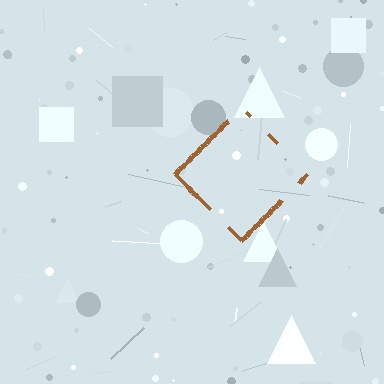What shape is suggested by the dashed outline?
The dashed outline suggests a diamond.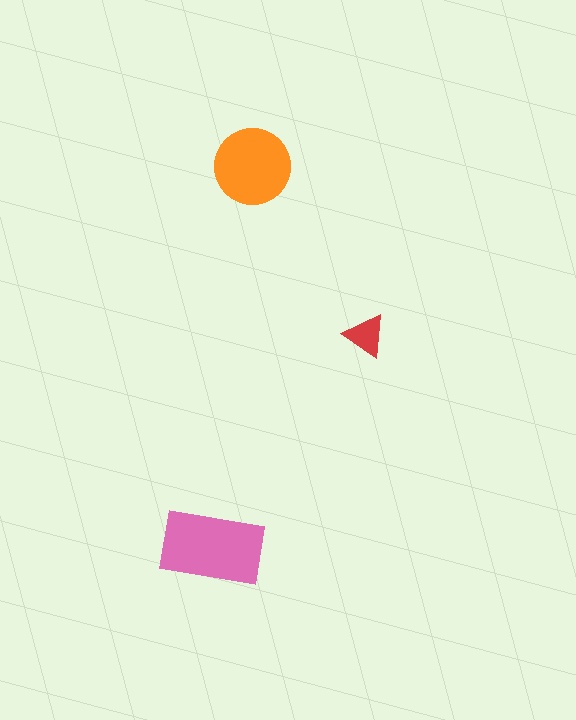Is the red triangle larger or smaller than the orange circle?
Smaller.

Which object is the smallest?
The red triangle.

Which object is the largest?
The pink rectangle.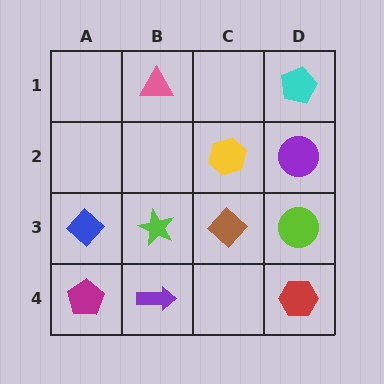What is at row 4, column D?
A red hexagon.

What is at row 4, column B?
A purple arrow.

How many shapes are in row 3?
4 shapes.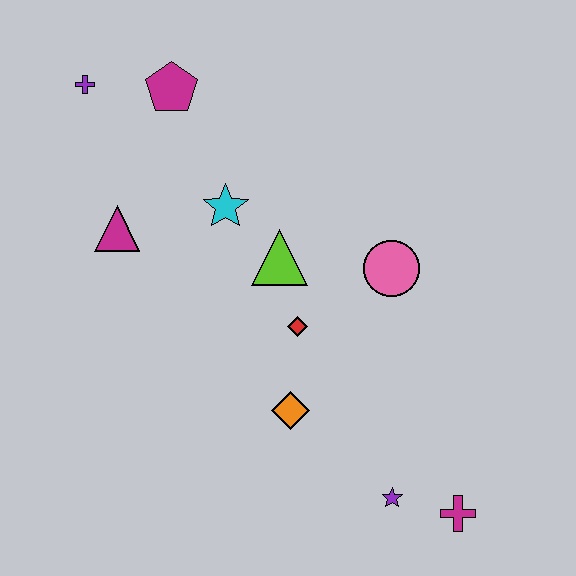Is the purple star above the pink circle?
No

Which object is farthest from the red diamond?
The purple cross is farthest from the red diamond.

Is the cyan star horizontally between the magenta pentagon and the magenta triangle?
No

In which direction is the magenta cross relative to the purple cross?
The magenta cross is below the purple cross.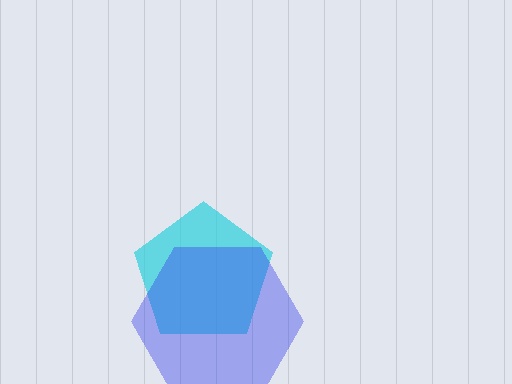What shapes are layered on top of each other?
The layered shapes are: a cyan pentagon, a blue hexagon.